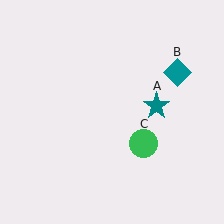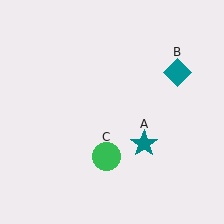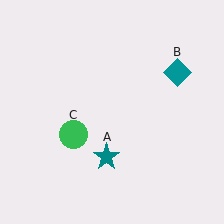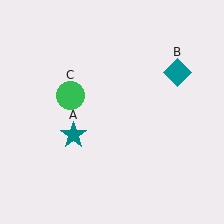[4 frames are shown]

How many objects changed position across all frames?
2 objects changed position: teal star (object A), green circle (object C).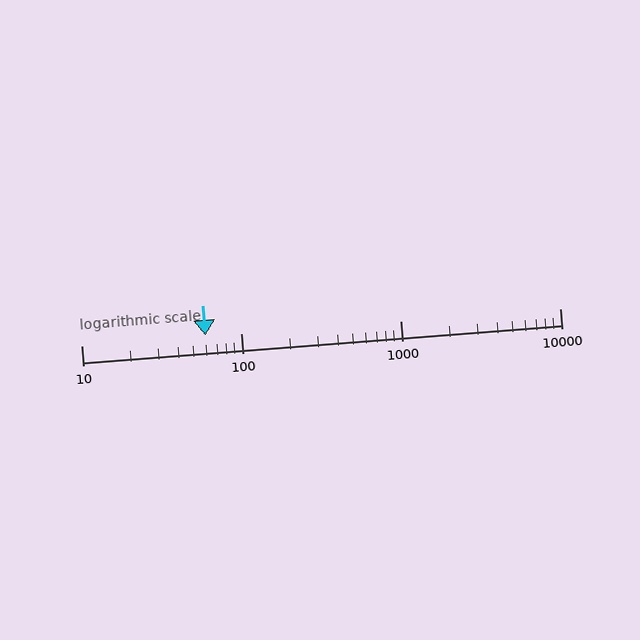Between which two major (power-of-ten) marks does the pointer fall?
The pointer is between 10 and 100.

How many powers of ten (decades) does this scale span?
The scale spans 3 decades, from 10 to 10000.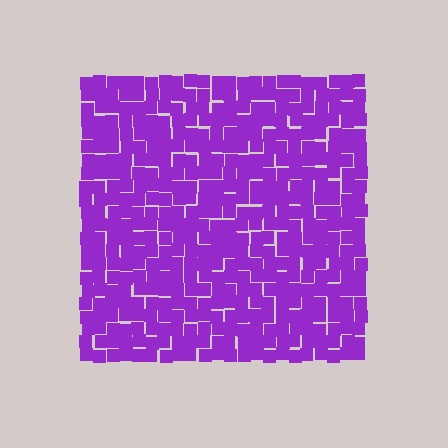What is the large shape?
The large shape is a square.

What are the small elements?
The small elements are squares.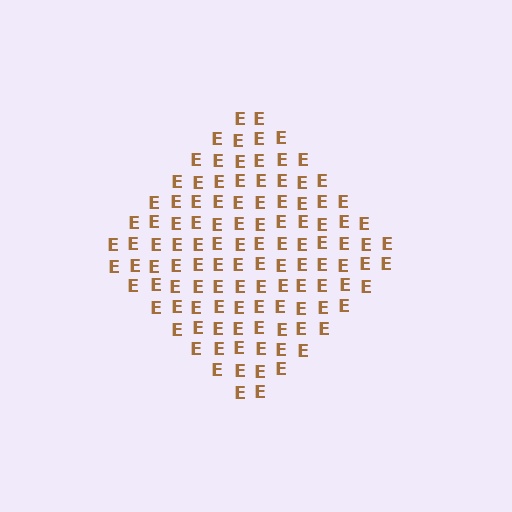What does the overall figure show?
The overall figure shows a diamond.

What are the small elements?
The small elements are letter E's.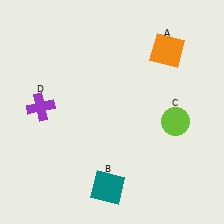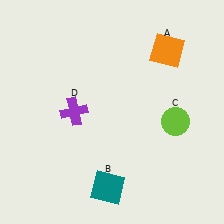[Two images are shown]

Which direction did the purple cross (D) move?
The purple cross (D) moved right.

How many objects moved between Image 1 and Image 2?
1 object moved between the two images.